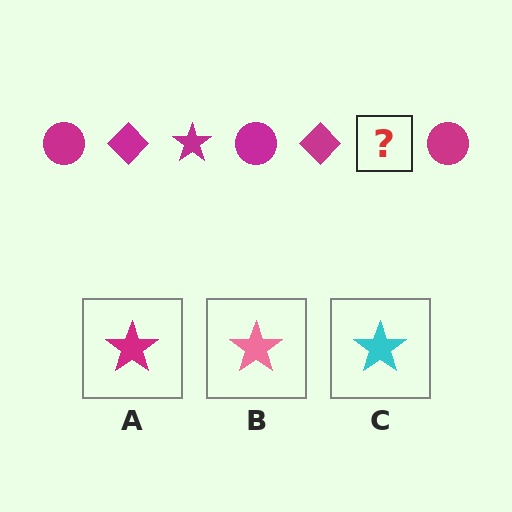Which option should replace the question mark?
Option A.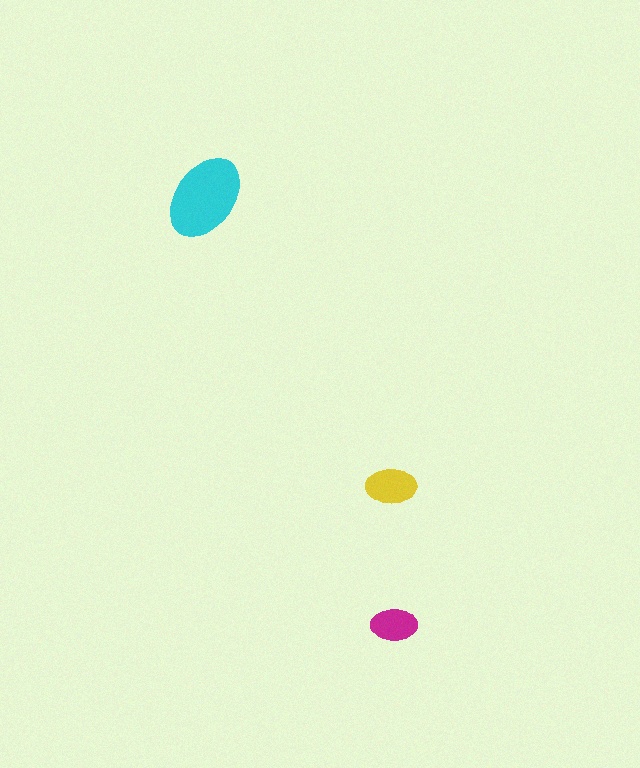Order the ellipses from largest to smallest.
the cyan one, the yellow one, the magenta one.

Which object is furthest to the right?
The magenta ellipse is rightmost.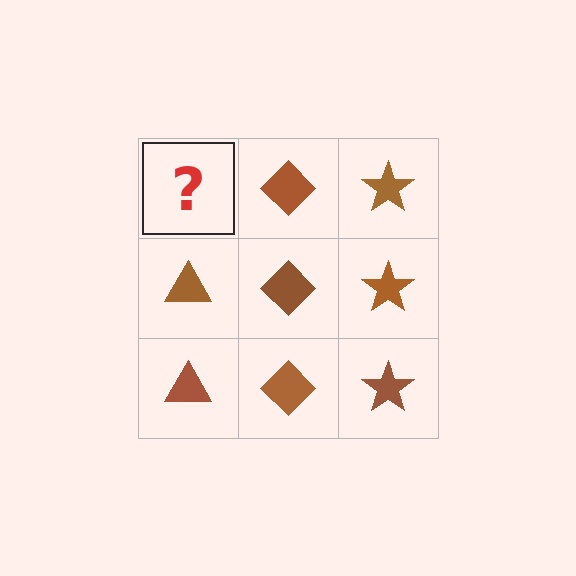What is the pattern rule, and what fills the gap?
The rule is that each column has a consistent shape. The gap should be filled with a brown triangle.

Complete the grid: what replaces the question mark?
The question mark should be replaced with a brown triangle.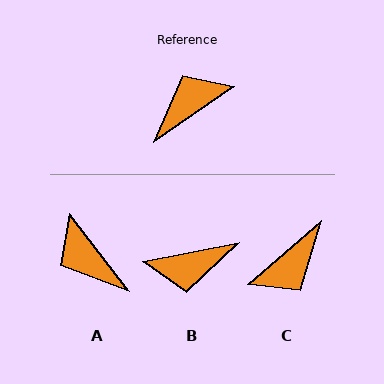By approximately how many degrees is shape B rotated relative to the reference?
Approximately 157 degrees counter-clockwise.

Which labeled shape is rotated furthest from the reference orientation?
C, about 174 degrees away.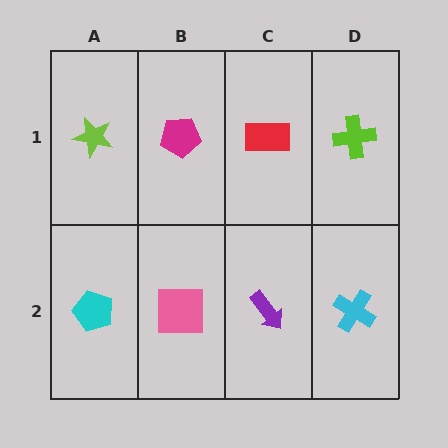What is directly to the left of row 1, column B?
A lime star.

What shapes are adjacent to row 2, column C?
A red rectangle (row 1, column C), a pink square (row 2, column B), a cyan cross (row 2, column D).